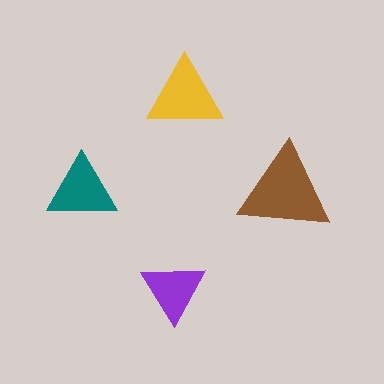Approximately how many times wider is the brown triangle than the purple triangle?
About 1.5 times wider.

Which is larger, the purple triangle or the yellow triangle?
The yellow one.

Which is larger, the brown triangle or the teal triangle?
The brown one.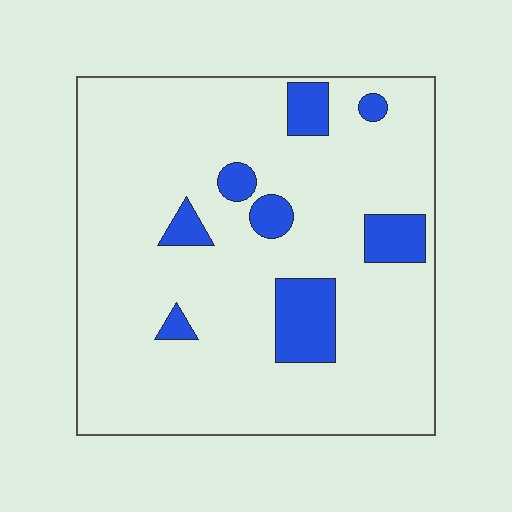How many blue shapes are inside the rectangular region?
8.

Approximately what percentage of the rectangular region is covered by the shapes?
Approximately 15%.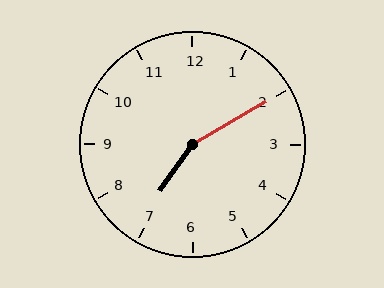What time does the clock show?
7:10.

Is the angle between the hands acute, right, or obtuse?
It is obtuse.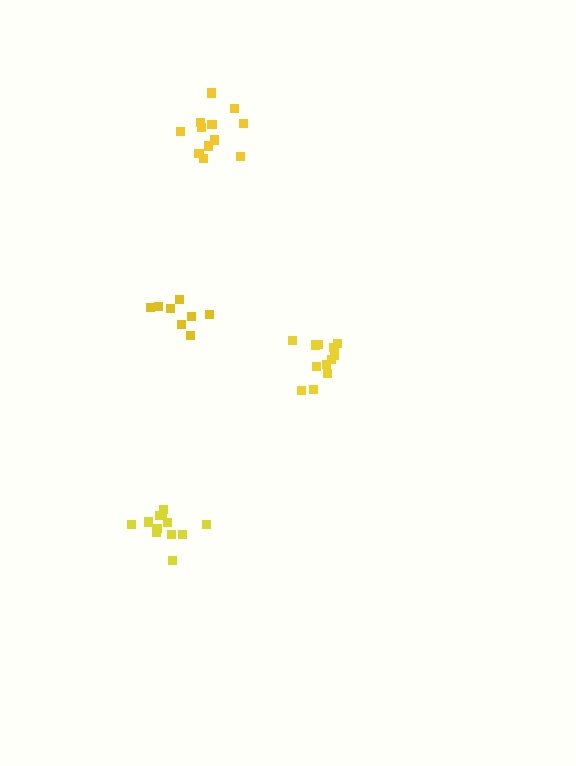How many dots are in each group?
Group 1: 8 dots, Group 2: 12 dots, Group 3: 12 dots, Group 4: 12 dots (44 total).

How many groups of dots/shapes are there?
There are 4 groups.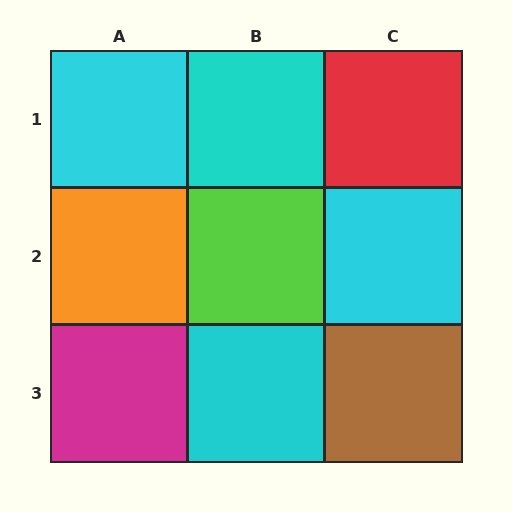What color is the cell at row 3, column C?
Brown.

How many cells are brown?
1 cell is brown.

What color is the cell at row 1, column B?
Cyan.